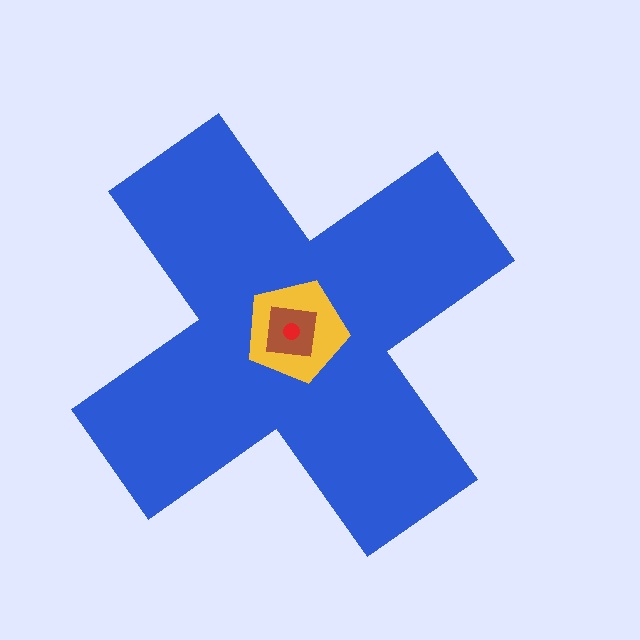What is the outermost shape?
The blue cross.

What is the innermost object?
The red circle.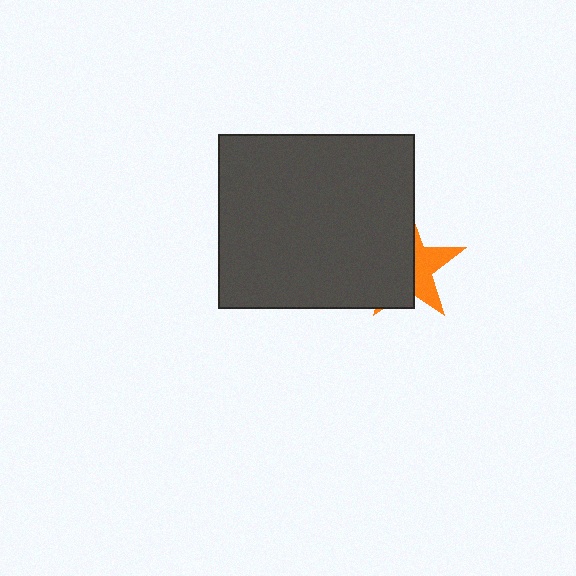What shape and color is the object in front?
The object in front is a dark gray rectangle.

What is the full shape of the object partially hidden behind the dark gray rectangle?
The partially hidden object is an orange star.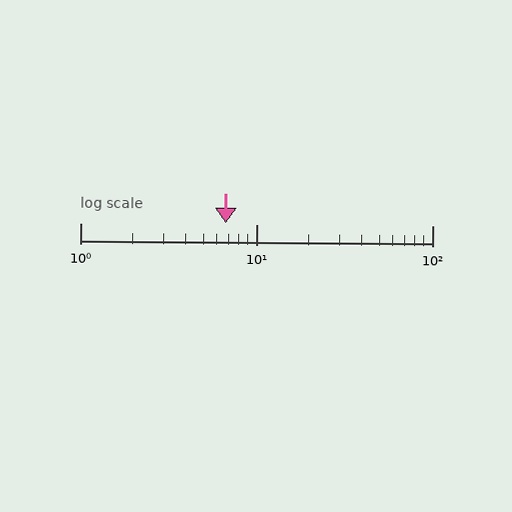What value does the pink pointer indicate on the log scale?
The pointer indicates approximately 6.7.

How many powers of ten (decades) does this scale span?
The scale spans 2 decades, from 1 to 100.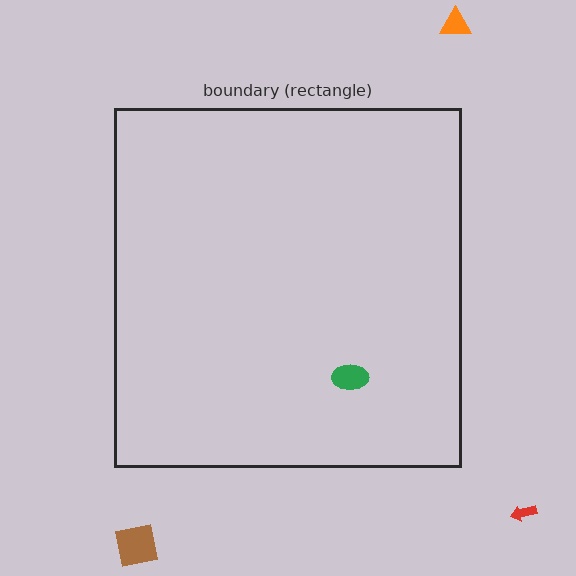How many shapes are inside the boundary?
1 inside, 3 outside.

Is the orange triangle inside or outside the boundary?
Outside.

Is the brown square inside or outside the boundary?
Outside.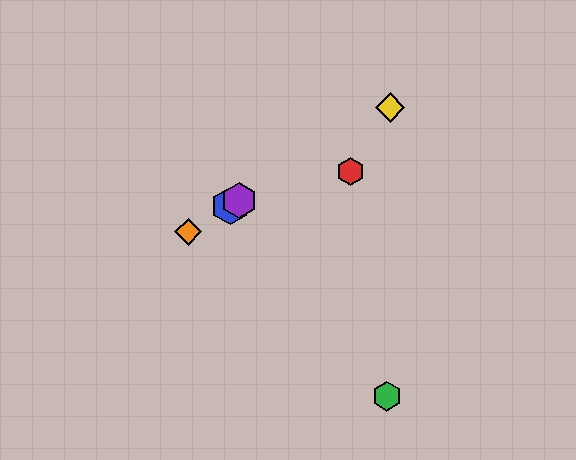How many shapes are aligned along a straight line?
4 shapes (the blue hexagon, the yellow diamond, the purple hexagon, the orange diamond) are aligned along a straight line.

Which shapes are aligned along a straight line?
The blue hexagon, the yellow diamond, the purple hexagon, the orange diamond are aligned along a straight line.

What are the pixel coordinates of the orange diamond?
The orange diamond is at (188, 232).